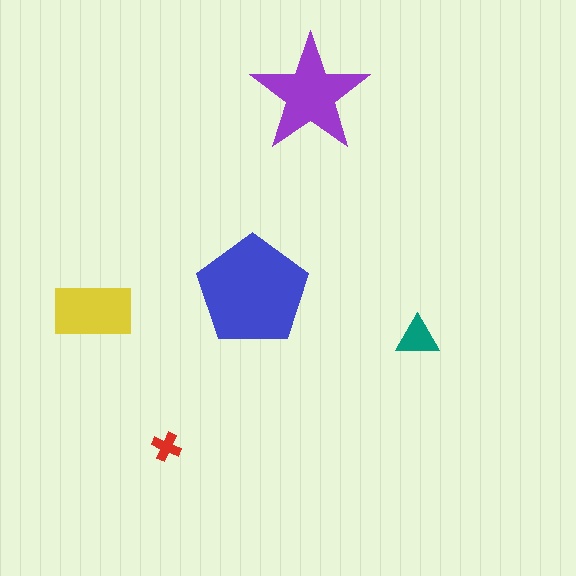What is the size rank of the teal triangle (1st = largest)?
4th.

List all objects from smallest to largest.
The red cross, the teal triangle, the yellow rectangle, the purple star, the blue pentagon.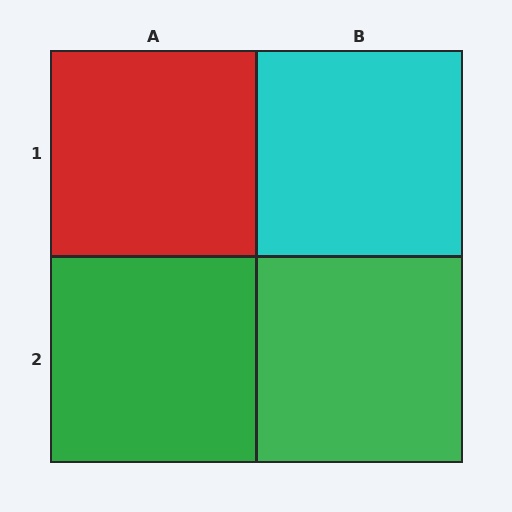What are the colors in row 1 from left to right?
Red, cyan.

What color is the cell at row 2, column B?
Green.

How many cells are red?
1 cell is red.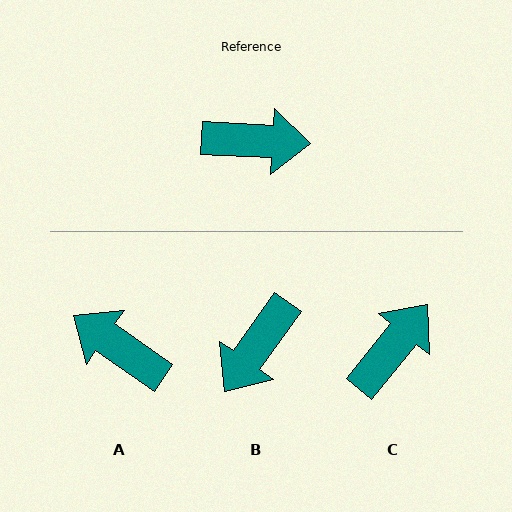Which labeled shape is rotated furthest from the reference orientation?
A, about 148 degrees away.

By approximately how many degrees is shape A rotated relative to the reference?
Approximately 148 degrees counter-clockwise.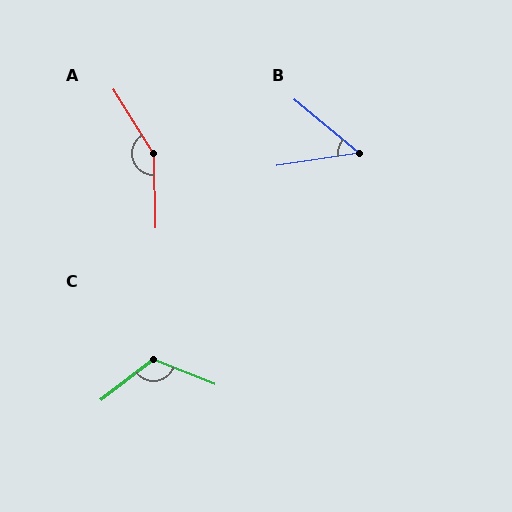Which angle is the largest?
A, at approximately 150 degrees.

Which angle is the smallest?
B, at approximately 48 degrees.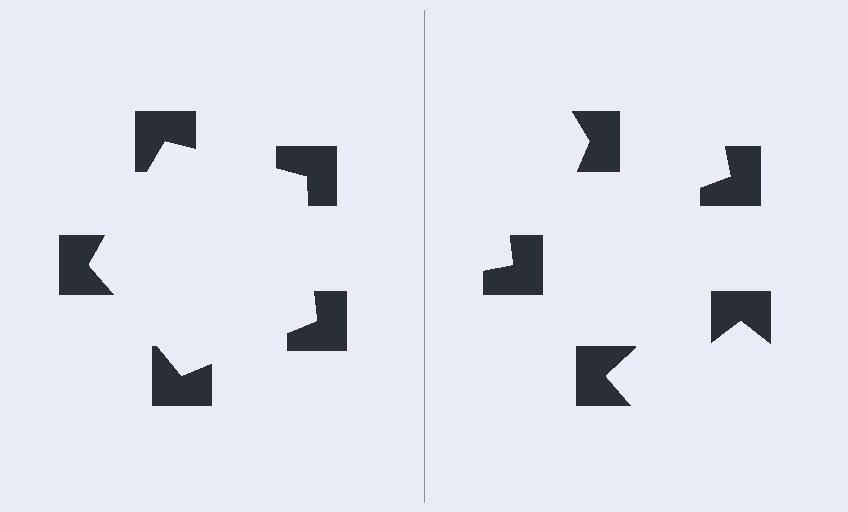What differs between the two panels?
The notched squares are positioned identically on both sides; only the wedge orientations differ. On the left they align to a pentagon; on the right they are misaligned.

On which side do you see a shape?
An illusory pentagon appears on the left side. On the right side the wedge cuts are rotated, so no coherent shape forms.